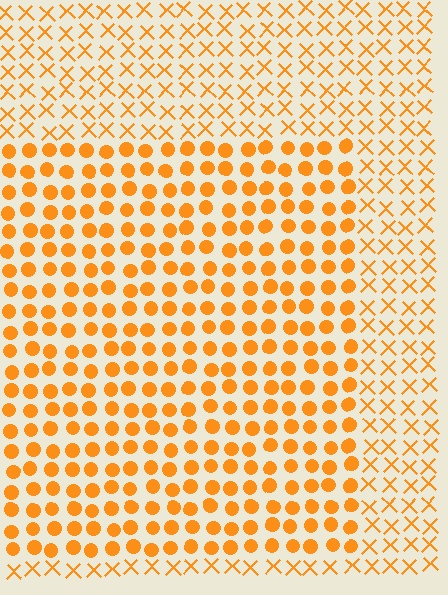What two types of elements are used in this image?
The image uses circles inside the rectangle region and X marks outside it.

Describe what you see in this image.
The image is filled with small orange elements arranged in a uniform grid. A rectangle-shaped region contains circles, while the surrounding area contains X marks. The boundary is defined purely by the change in element shape.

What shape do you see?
I see a rectangle.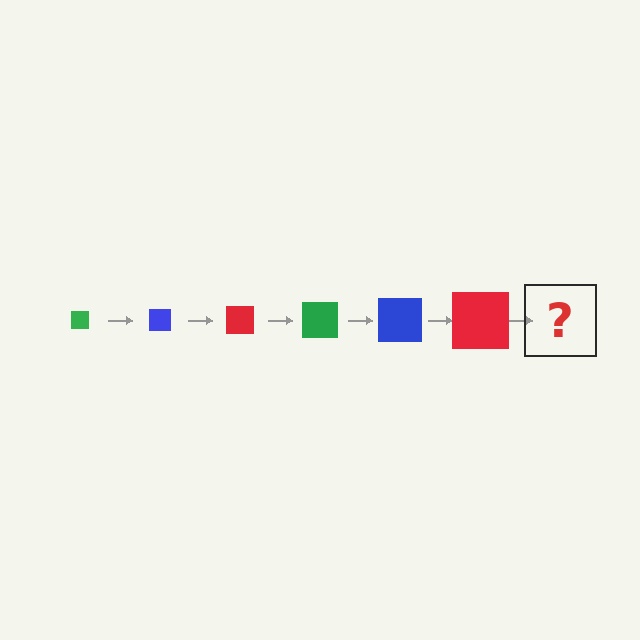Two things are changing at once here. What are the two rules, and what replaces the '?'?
The two rules are that the square grows larger each step and the color cycles through green, blue, and red. The '?' should be a green square, larger than the previous one.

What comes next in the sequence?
The next element should be a green square, larger than the previous one.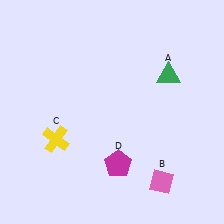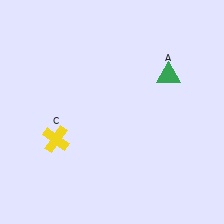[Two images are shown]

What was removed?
The magenta pentagon (D), the pink diamond (B) were removed in Image 2.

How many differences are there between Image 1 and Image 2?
There are 2 differences between the two images.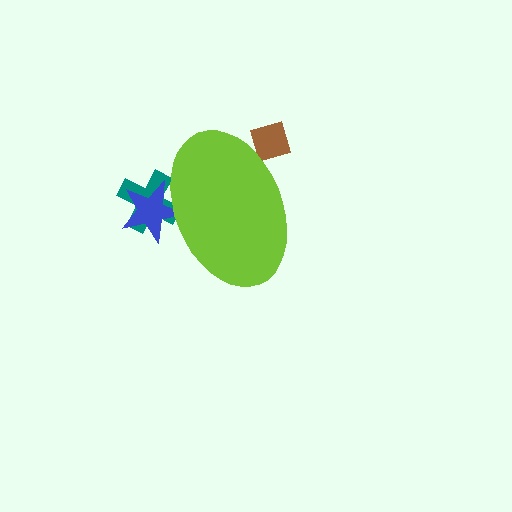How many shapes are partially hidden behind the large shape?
3 shapes are partially hidden.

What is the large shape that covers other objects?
A lime ellipse.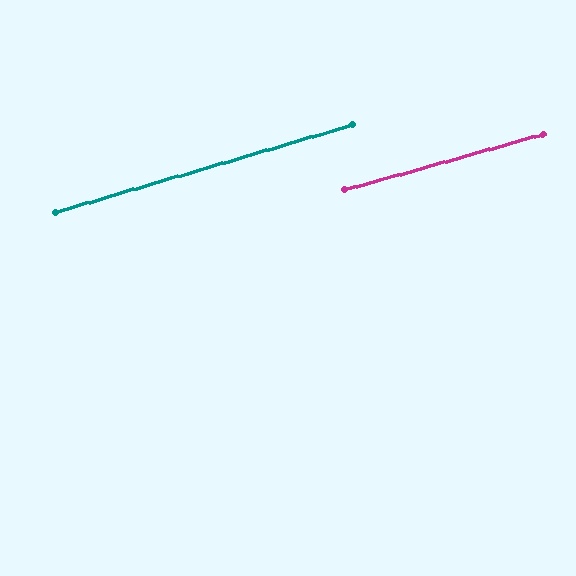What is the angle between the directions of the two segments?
Approximately 1 degree.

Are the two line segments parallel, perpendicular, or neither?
Parallel — their directions differ by only 0.8°.